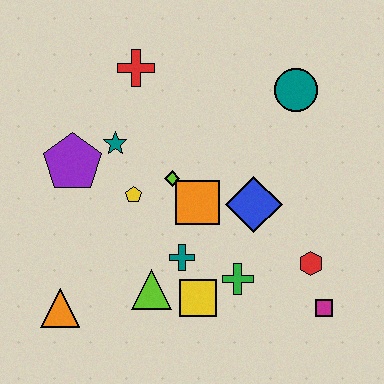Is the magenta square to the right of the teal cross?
Yes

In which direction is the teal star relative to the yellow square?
The teal star is above the yellow square.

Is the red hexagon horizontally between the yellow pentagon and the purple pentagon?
No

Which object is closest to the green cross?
The yellow square is closest to the green cross.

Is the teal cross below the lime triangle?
No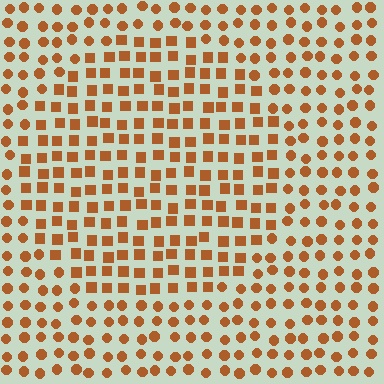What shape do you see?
I see a circle.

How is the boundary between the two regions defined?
The boundary is defined by a change in element shape: squares inside vs. circles outside. All elements share the same color and spacing.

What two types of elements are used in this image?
The image uses squares inside the circle region and circles outside it.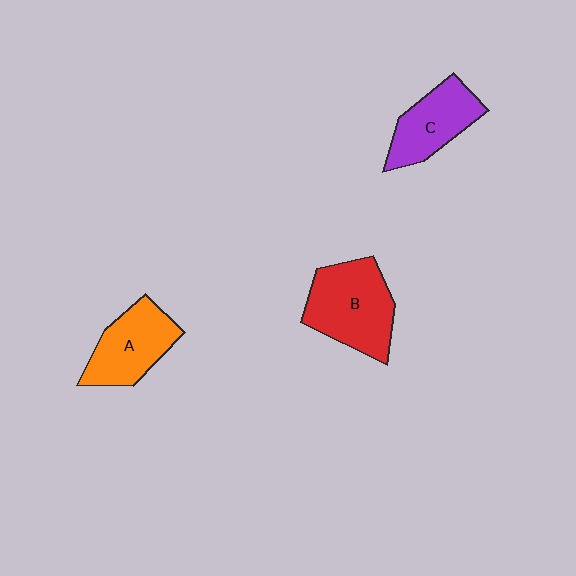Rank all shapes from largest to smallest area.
From largest to smallest: B (red), A (orange), C (purple).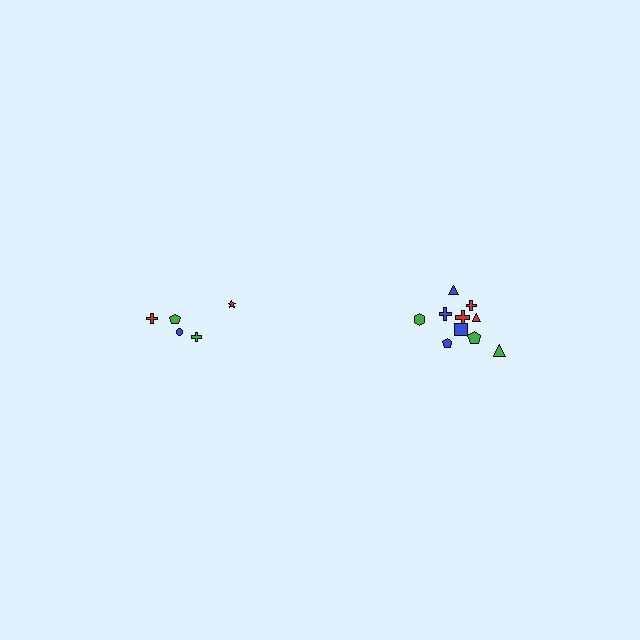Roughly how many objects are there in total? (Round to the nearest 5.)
Roughly 15 objects in total.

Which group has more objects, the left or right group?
The right group.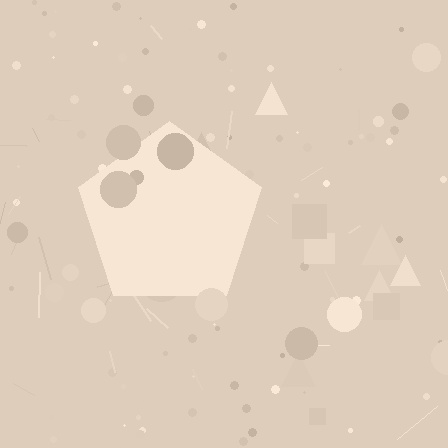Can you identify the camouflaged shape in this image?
The camouflaged shape is a pentagon.